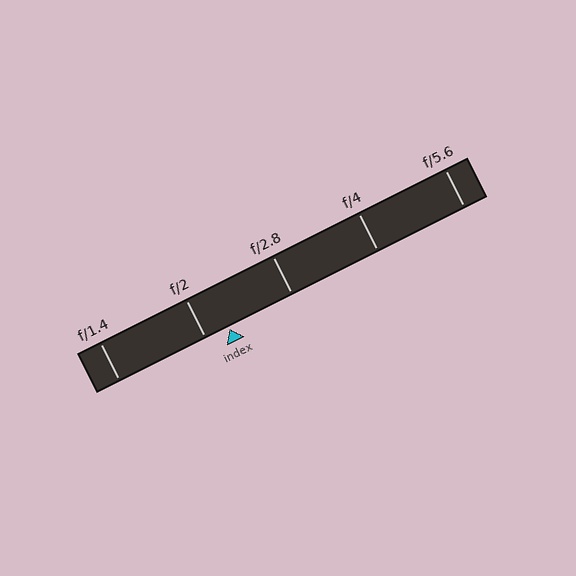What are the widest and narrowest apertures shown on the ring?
The widest aperture shown is f/1.4 and the narrowest is f/5.6.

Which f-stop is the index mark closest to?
The index mark is closest to f/2.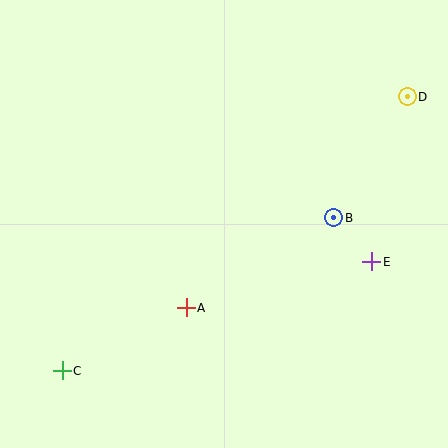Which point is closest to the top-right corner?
Point D is closest to the top-right corner.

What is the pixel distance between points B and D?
The distance between B and D is 142 pixels.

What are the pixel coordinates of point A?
Point A is at (186, 308).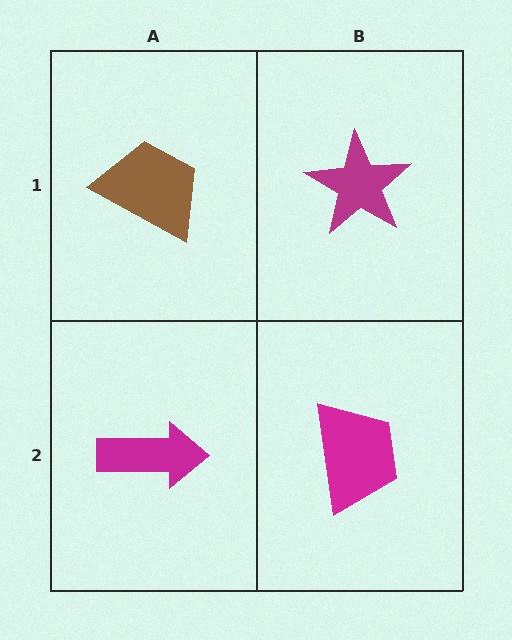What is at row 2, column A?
A magenta arrow.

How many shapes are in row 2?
2 shapes.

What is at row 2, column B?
A magenta trapezoid.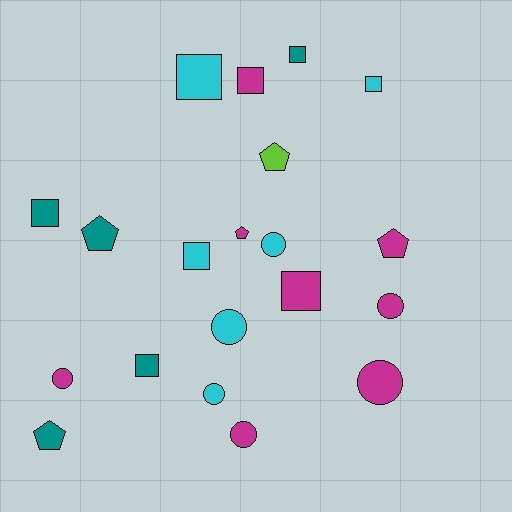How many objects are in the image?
There are 20 objects.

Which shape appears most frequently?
Square, with 8 objects.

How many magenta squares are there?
There are 2 magenta squares.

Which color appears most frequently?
Magenta, with 8 objects.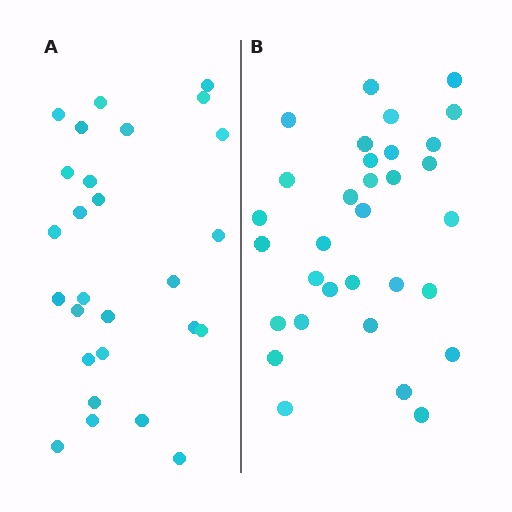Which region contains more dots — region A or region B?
Region B (the right region) has more dots.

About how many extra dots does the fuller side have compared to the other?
Region B has about 5 more dots than region A.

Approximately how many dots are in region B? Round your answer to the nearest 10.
About 30 dots. (The exact count is 32, which rounds to 30.)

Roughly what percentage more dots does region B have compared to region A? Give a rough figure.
About 20% more.